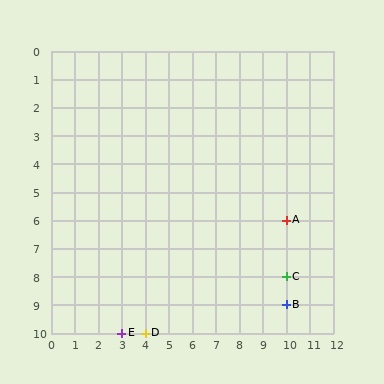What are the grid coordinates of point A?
Point A is at grid coordinates (10, 6).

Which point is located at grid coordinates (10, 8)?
Point C is at (10, 8).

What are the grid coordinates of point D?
Point D is at grid coordinates (4, 10).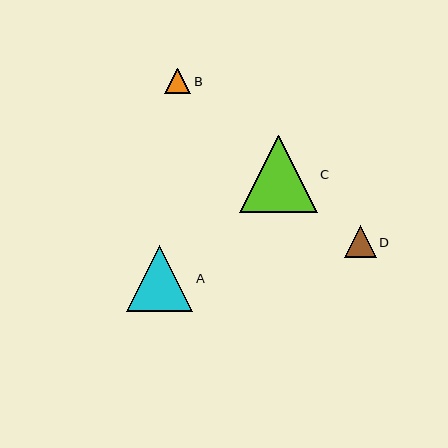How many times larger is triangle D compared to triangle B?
Triangle D is approximately 1.2 times the size of triangle B.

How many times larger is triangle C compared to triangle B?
Triangle C is approximately 3.0 times the size of triangle B.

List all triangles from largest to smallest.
From largest to smallest: C, A, D, B.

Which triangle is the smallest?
Triangle B is the smallest with a size of approximately 26 pixels.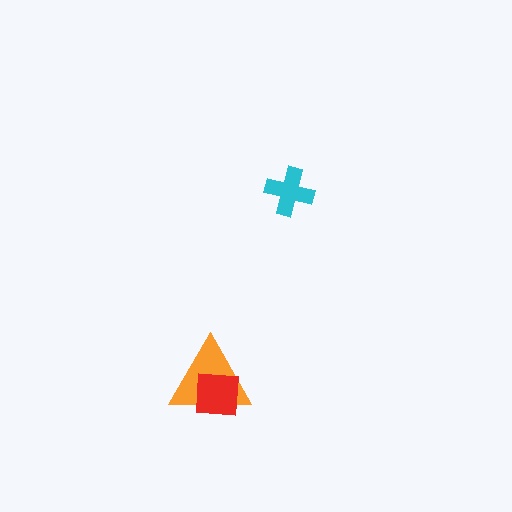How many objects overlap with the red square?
1 object overlaps with the red square.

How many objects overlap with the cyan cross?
0 objects overlap with the cyan cross.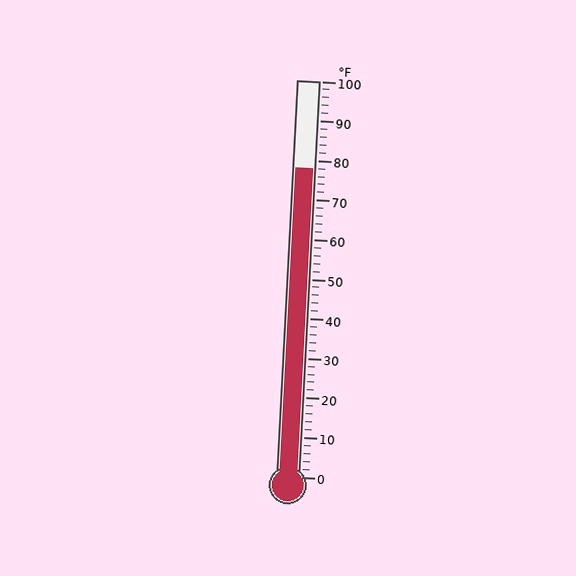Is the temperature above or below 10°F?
The temperature is above 10°F.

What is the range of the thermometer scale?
The thermometer scale ranges from 0°F to 100°F.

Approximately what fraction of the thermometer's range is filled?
The thermometer is filled to approximately 80% of its range.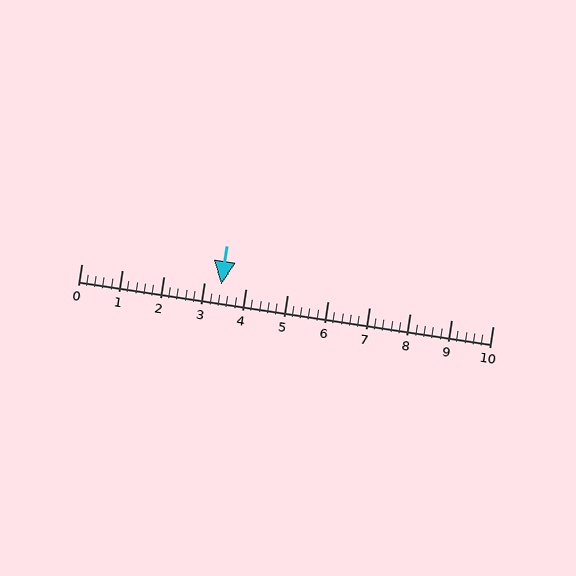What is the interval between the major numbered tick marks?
The major tick marks are spaced 1 units apart.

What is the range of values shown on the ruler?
The ruler shows values from 0 to 10.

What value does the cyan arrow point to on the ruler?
The cyan arrow points to approximately 3.4.